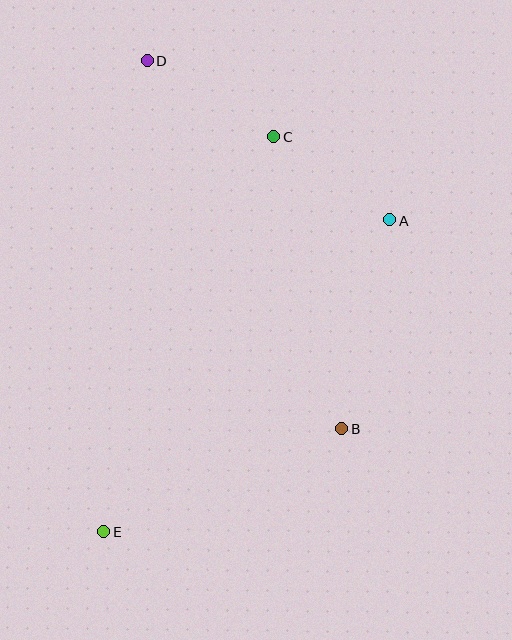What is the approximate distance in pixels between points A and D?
The distance between A and D is approximately 291 pixels.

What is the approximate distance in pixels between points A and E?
The distance between A and E is approximately 423 pixels.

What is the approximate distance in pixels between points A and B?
The distance between A and B is approximately 214 pixels.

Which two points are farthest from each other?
Points D and E are farthest from each other.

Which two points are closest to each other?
Points A and C are closest to each other.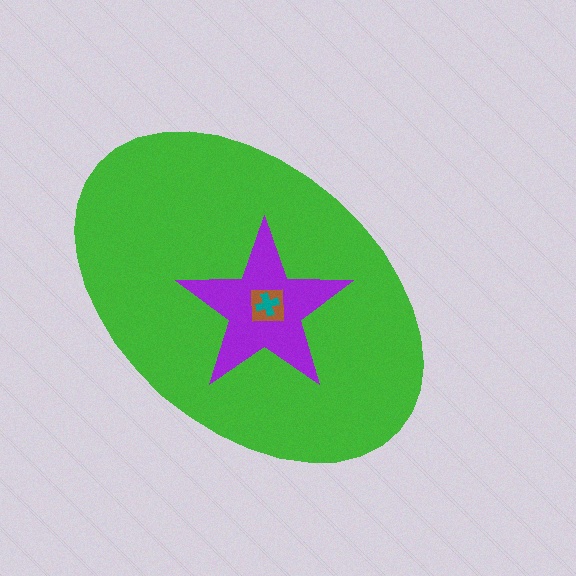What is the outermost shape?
The green ellipse.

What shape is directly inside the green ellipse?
The purple star.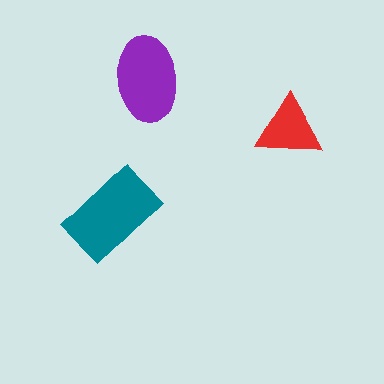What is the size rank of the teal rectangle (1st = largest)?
1st.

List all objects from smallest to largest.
The red triangle, the purple ellipse, the teal rectangle.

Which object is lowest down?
The teal rectangle is bottommost.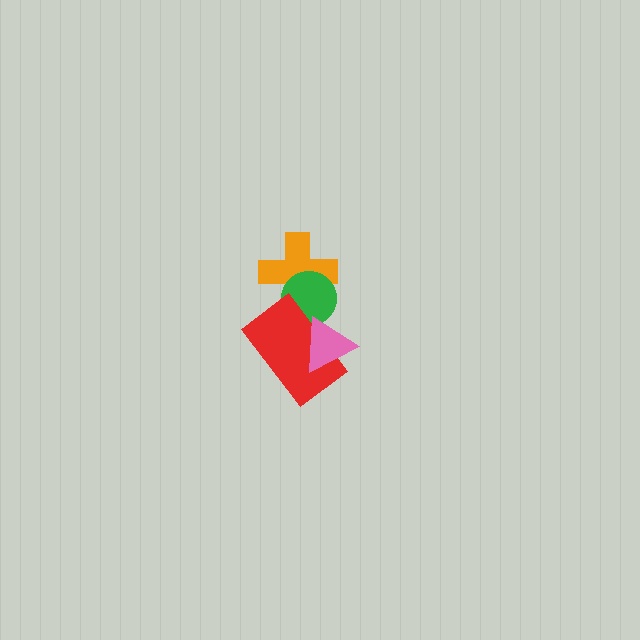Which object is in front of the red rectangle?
The pink triangle is in front of the red rectangle.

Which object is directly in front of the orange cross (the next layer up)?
The green circle is directly in front of the orange cross.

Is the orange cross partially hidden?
Yes, it is partially covered by another shape.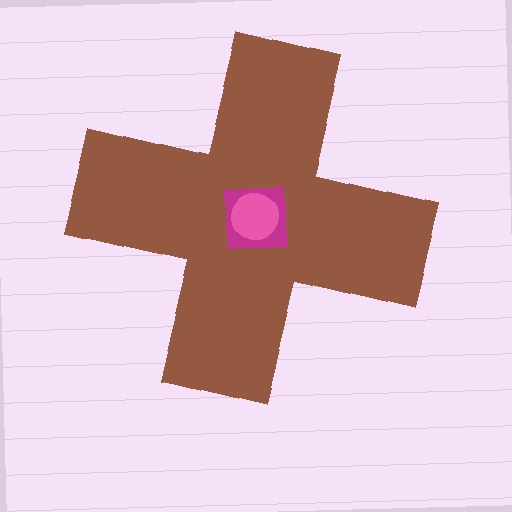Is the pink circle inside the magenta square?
Yes.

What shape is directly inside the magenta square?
The pink circle.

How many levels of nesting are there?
3.